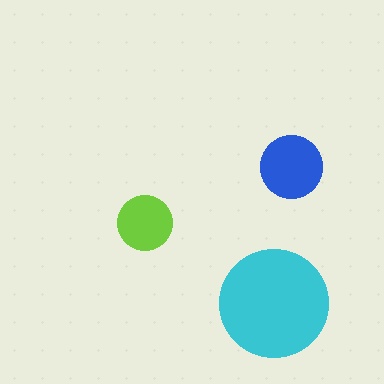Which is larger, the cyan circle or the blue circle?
The cyan one.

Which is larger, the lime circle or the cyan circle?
The cyan one.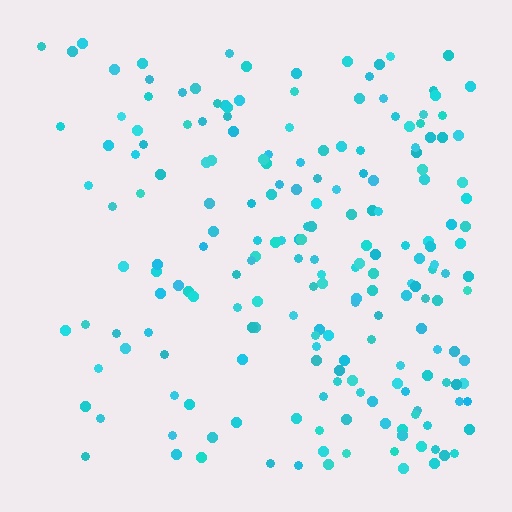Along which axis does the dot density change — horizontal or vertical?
Horizontal.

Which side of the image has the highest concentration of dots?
The right.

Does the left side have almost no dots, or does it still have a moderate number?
Still a moderate number, just noticeably fewer than the right.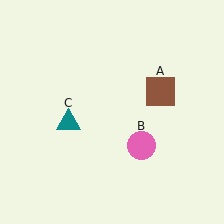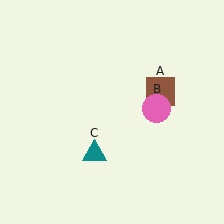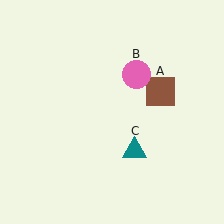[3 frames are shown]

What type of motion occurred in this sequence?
The pink circle (object B), teal triangle (object C) rotated counterclockwise around the center of the scene.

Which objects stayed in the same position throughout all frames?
Brown square (object A) remained stationary.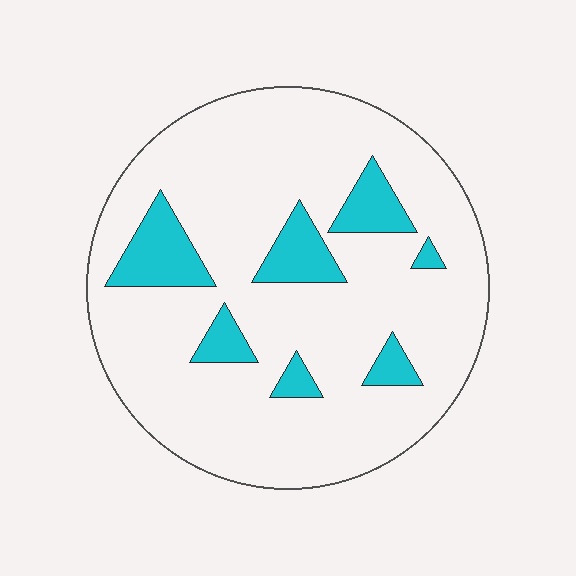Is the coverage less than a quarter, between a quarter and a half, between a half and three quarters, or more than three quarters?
Less than a quarter.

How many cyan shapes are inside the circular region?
7.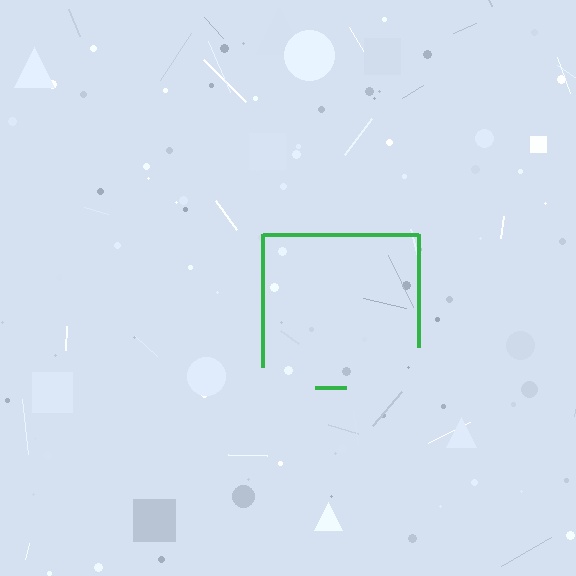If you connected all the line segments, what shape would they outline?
They would outline a square.